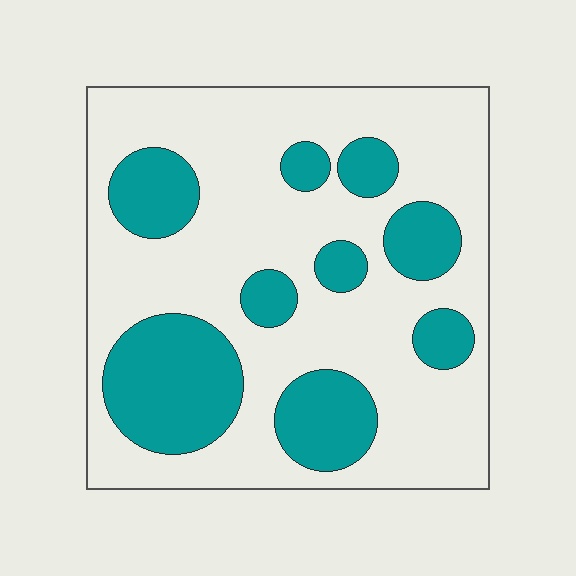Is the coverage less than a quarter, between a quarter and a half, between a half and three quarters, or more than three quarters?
Between a quarter and a half.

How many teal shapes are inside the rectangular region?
9.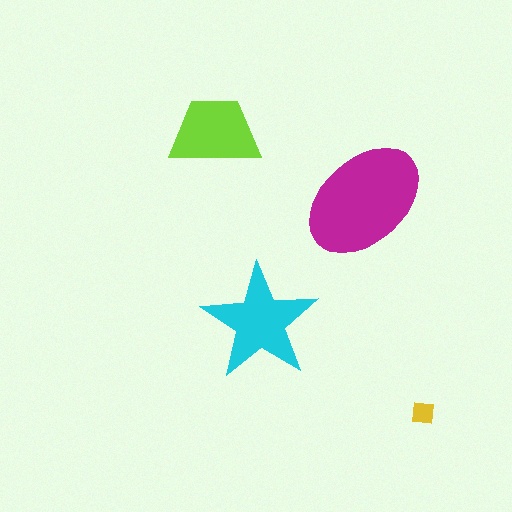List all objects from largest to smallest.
The magenta ellipse, the cyan star, the lime trapezoid, the yellow square.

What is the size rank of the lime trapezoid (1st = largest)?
3rd.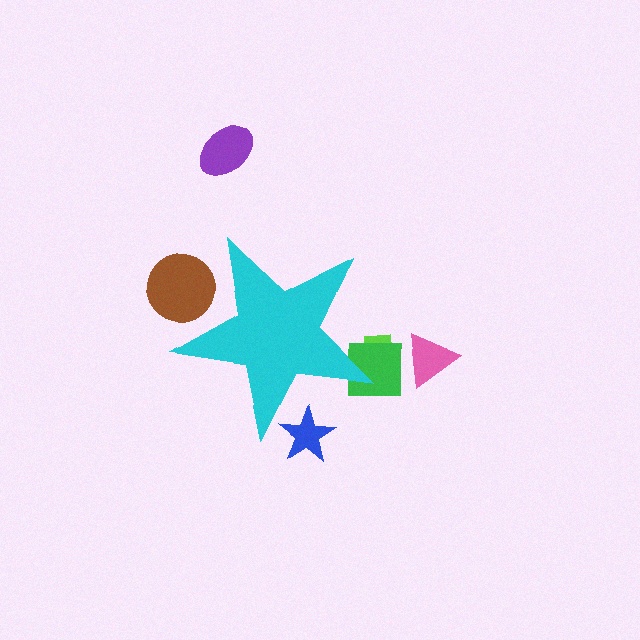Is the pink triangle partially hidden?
No, the pink triangle is fully visible.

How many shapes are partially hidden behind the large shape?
4 shapes are partially hidden.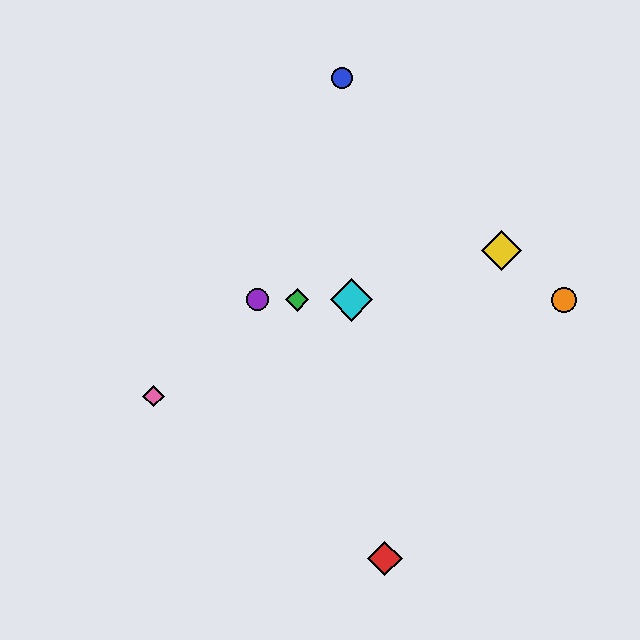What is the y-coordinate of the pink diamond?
The pink diamond is at y≈396.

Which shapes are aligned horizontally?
The green diamond, the purple circle, the orange circle, the cyan diamond are aligned horizontally.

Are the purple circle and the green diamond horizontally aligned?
Yes, both are at y≈300.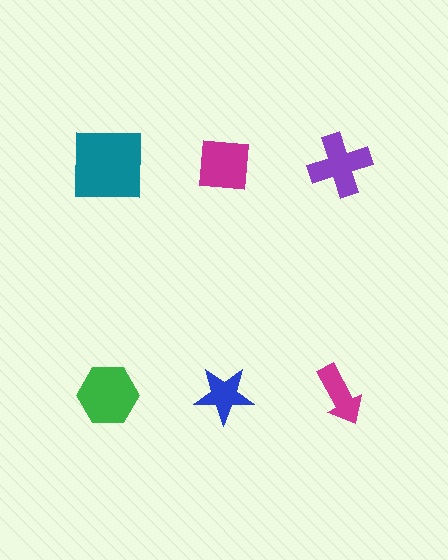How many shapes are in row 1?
3 shapes.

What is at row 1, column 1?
A teal square.